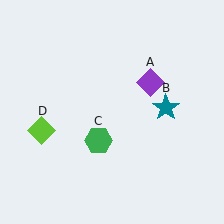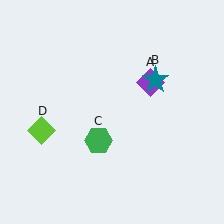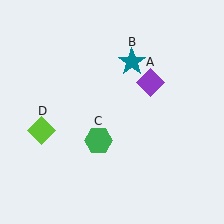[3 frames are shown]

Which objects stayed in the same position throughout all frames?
Purple diamond (object A) and green hexagon (object C) and lime diamond (object D) remained stationary.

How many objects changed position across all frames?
1 object changed position: teal star (object B).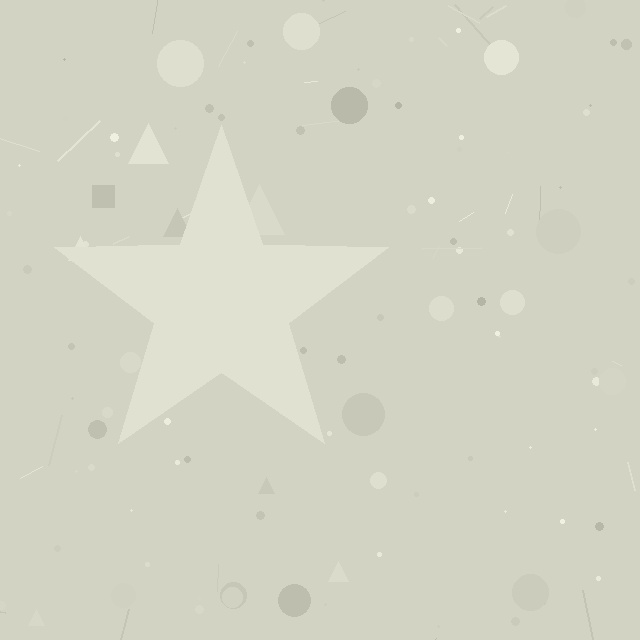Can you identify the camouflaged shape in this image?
The camouflaged shape is a star.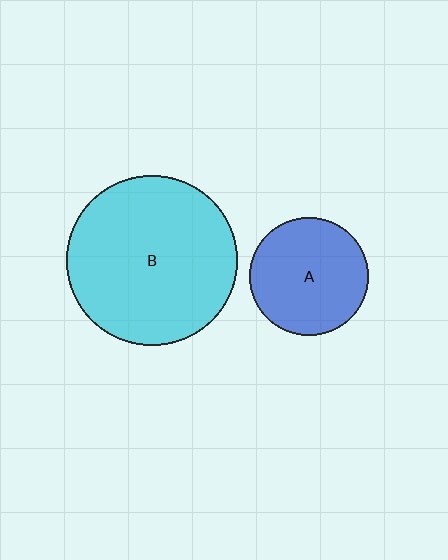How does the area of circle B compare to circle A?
Approximately 2.1 times.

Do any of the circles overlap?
No, none of the circles overlap.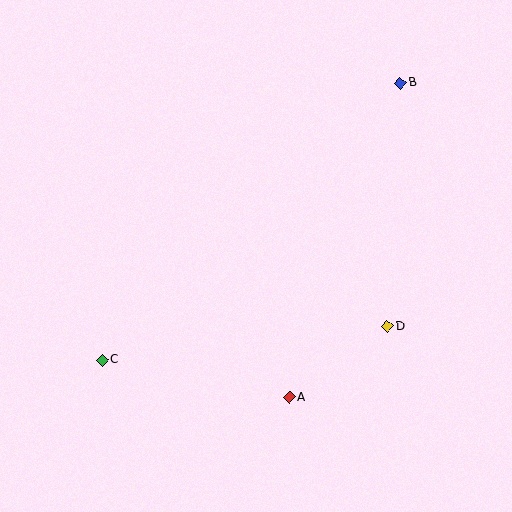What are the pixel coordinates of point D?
Point D is at (387, 326).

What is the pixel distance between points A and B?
The distance between A and B is 333 pixels.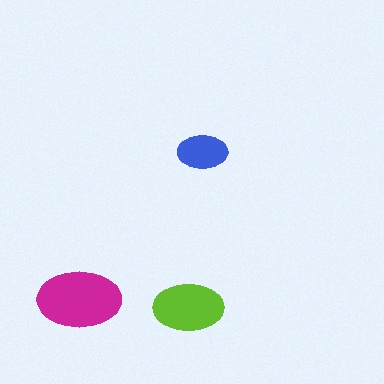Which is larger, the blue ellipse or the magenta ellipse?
The magenta one.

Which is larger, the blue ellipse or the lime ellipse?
The lime one.